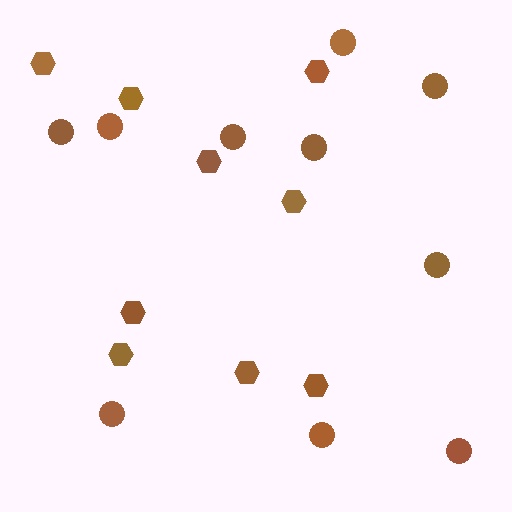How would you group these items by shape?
There are 2 groups: one group of hexagons (9) and one group of circles (10).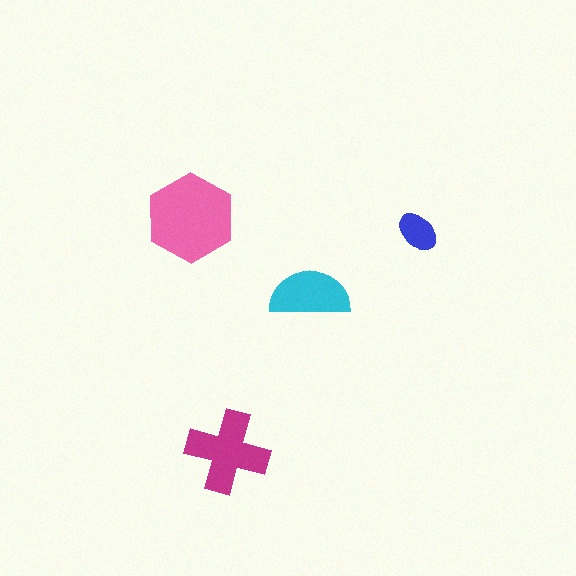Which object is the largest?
The pink hexagon.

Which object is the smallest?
The blue ellipse.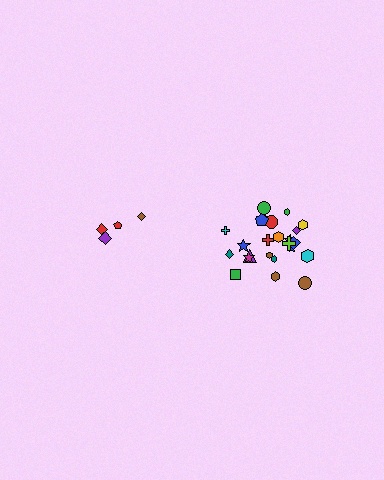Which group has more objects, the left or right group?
The right group.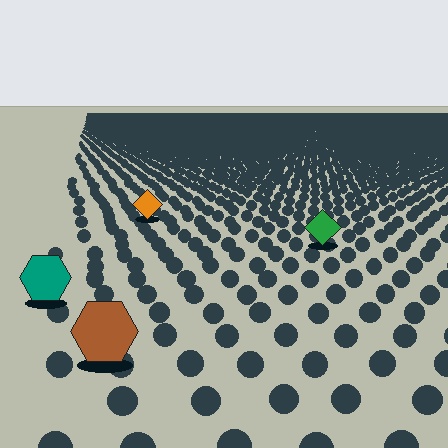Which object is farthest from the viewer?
The orange diamond is farthest from the viewer. It appears smaller and the ground texture around it is denser.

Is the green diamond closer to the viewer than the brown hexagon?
No. The brown hexagon is closer — you can tell from the texture gradient: the ground texture is coarser near it.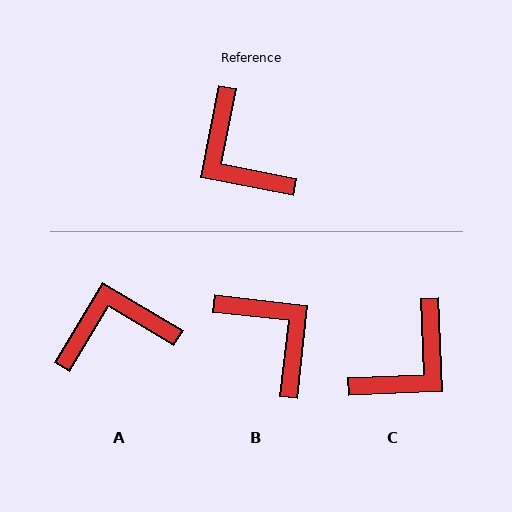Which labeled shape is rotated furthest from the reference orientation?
B, about 175 degrees away.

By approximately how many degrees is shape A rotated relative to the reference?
Approximately 110 degrees clockwise.